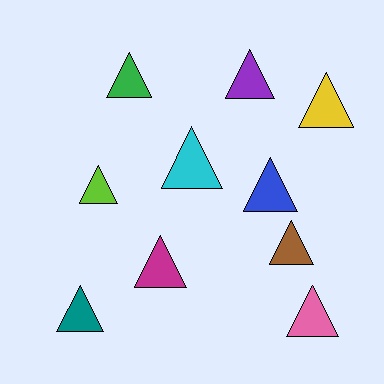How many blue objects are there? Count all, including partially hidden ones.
There is 1 blue object.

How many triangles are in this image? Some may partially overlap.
There are 10 triangles.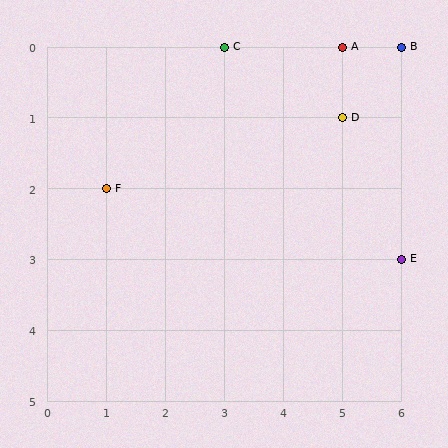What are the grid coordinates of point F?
Point F is at grid coordinates (1, 2).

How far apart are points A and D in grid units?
Points A and D are 1 row apart.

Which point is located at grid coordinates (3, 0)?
Point C is at (3, 0).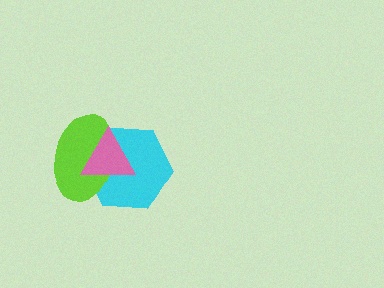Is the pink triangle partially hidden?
No, no other shape covers it.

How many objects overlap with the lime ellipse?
2 objects overlap with the lime ellipse.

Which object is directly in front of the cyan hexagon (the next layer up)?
The lime ellipse is directly in front of the cyan hexagon.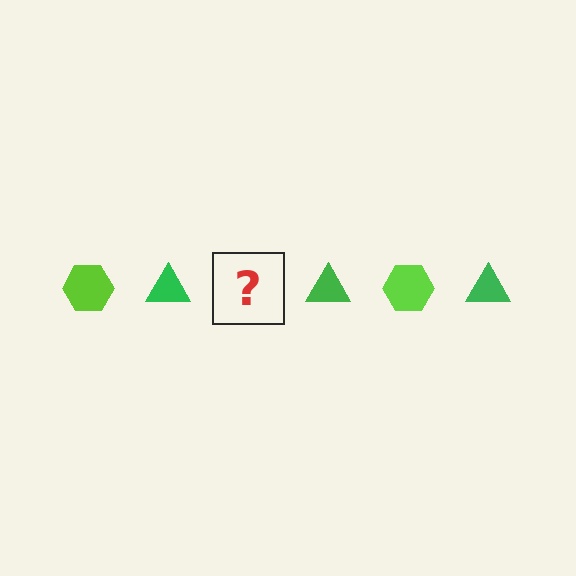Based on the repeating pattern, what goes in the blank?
The blank should be a lime hexagon.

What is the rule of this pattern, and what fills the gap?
The rule is that the pattern alternates between lime hexagon and green triangle. The gap should be filled with a lime hexagon.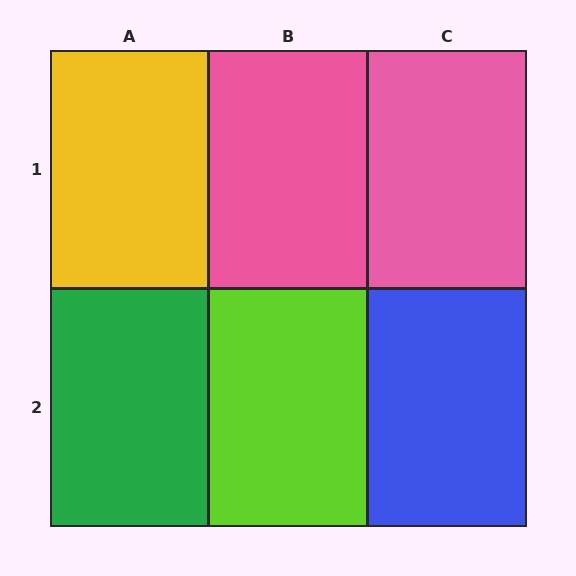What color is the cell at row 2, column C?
Blue.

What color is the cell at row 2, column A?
Green.